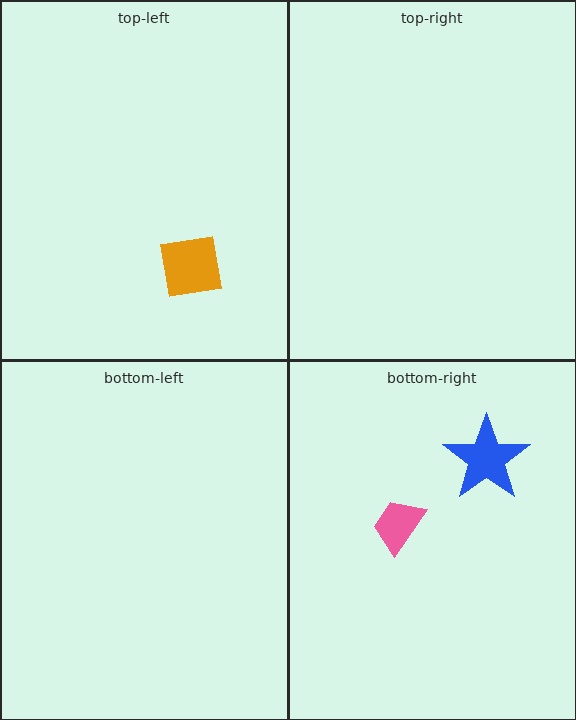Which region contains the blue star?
The bottom-right region.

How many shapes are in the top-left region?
1.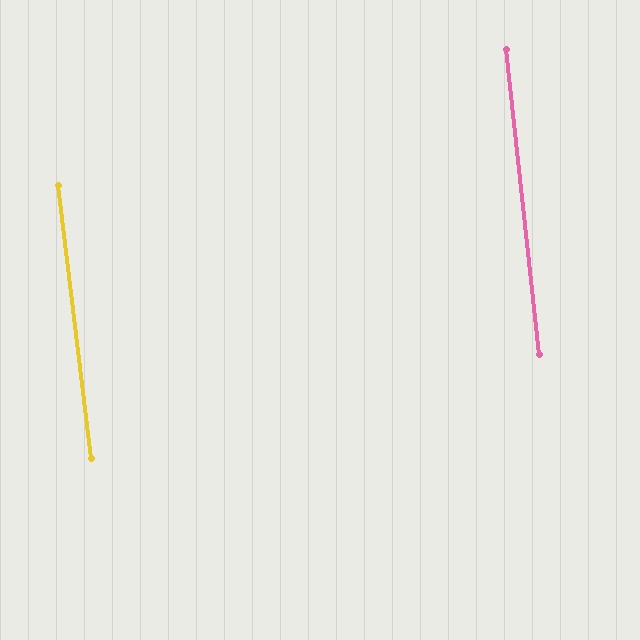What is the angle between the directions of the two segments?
Approximately 1 degree.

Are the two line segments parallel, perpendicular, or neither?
Parallel — their directions differ by only 0.9°.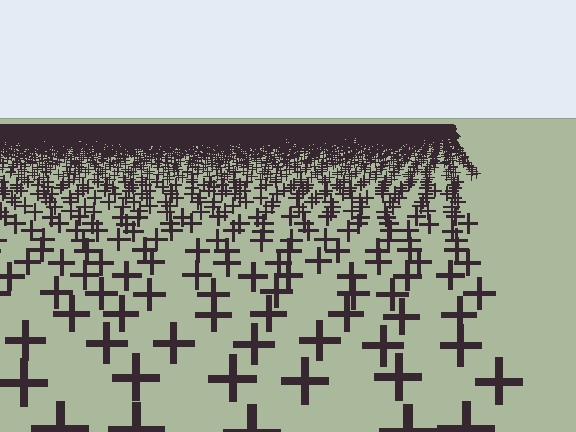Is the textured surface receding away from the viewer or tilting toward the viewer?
The surface is receding away from the viewer. Texture elements get smaller and denser toward the top.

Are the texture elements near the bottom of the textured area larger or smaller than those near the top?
Larger. Near the bottom, elements are closer to the viewer and appear at a bigger on-screen size.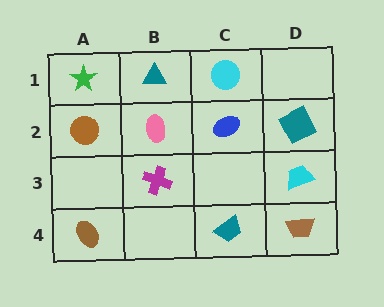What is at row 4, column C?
A teal trapezoid.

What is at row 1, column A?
A green star.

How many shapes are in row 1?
3 shapes.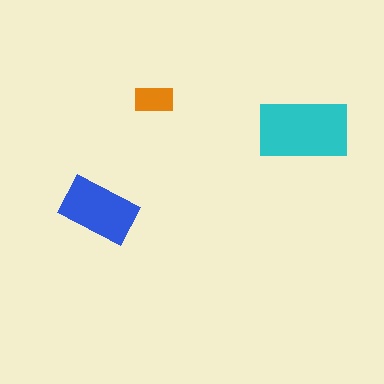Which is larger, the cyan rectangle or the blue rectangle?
The cyan one.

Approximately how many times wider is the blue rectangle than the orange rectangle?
About 2 times wider.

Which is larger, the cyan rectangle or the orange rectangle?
The cyan one.